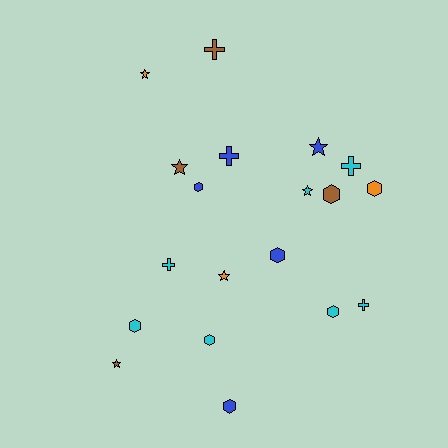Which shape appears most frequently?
Hexagon, with 8 objects.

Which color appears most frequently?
Cyan, with 7 objects.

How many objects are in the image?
There are 19 objects.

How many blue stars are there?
There is 1 blue star.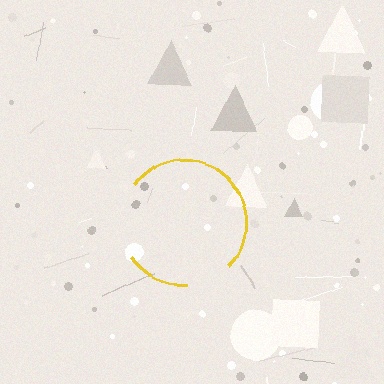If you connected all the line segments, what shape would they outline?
They would outline a circle.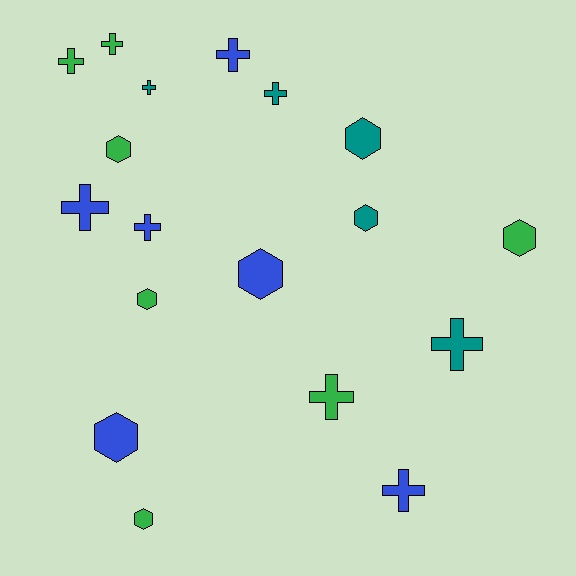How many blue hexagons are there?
There are 2 blue hexagons.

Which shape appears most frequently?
Cross, with 10 objects.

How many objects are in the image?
There are 18 objects.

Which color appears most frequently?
Green, with 7 objects.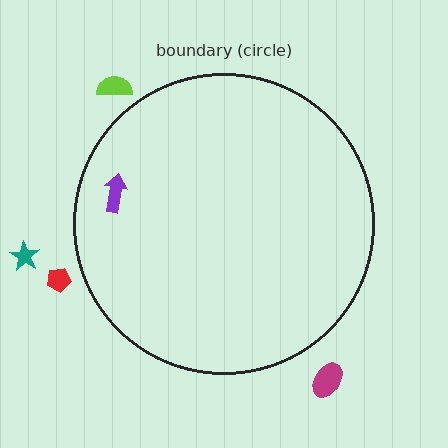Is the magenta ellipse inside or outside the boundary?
Outside.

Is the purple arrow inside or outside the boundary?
Inside.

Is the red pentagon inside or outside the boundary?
Outside.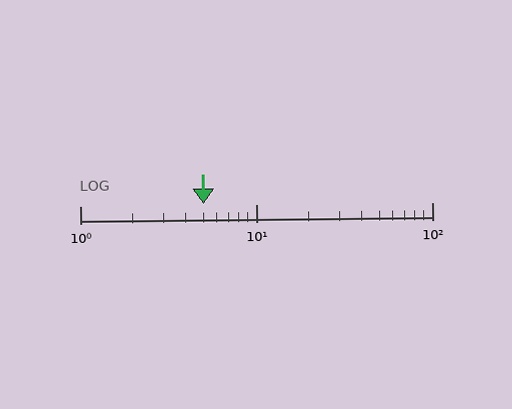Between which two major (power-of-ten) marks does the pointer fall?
The pointer is between 1 and 10.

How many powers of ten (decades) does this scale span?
The scale spans 2 decades, from 1 to 100.